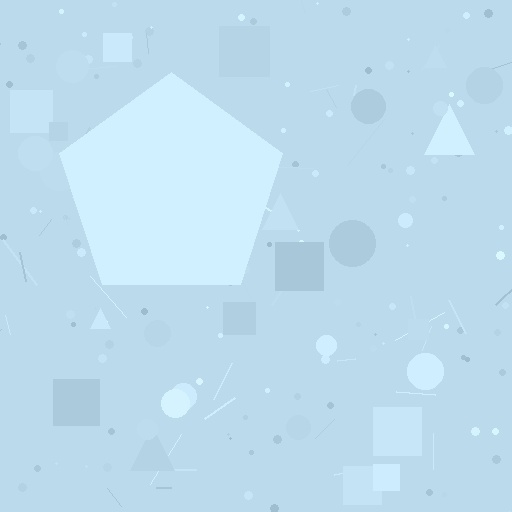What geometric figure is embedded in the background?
A pentagon is embedded in the background.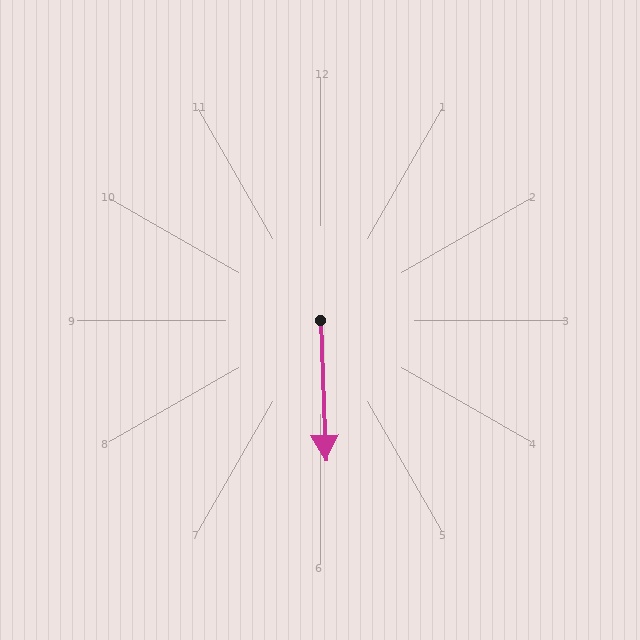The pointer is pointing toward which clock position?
Roughly 6 o'clock.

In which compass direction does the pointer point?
South.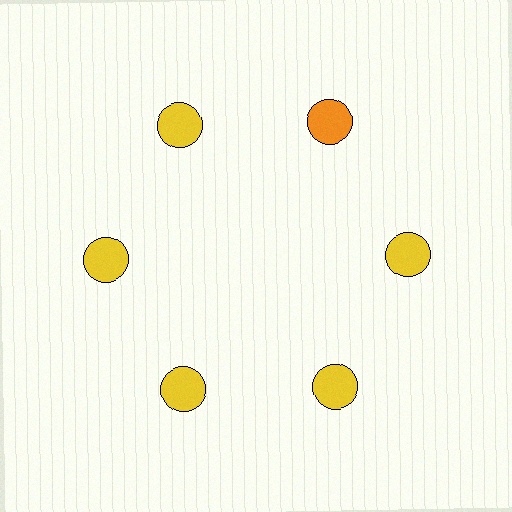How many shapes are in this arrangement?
There are 6 shapes arranged in a ring pattern.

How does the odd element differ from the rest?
It has a different color: orange instead of yellow.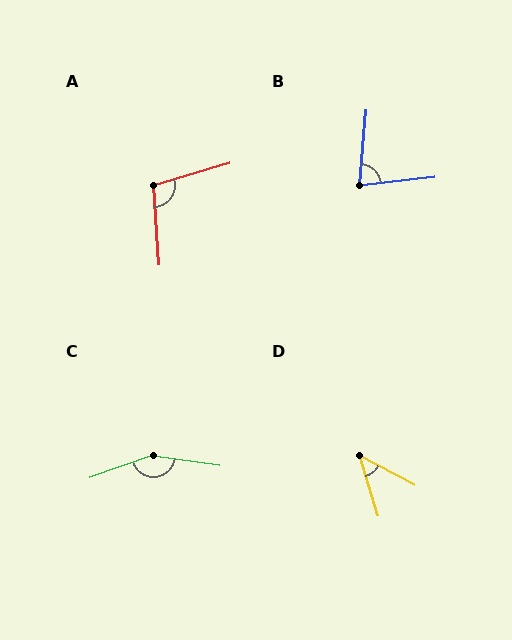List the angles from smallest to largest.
D (45°), B (78°), A (103°), C (152°).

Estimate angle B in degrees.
Approximately 78 degrees.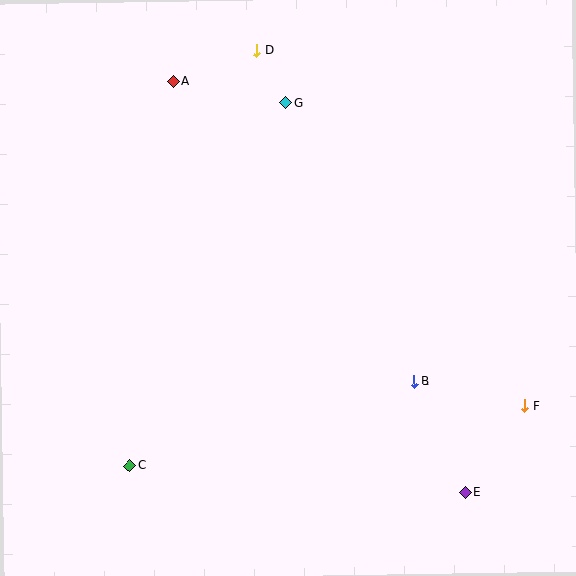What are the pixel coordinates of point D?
Point D is at (257, 51).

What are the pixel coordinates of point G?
Point G is at (286, 103).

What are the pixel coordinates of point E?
Point E is at (465, 493).